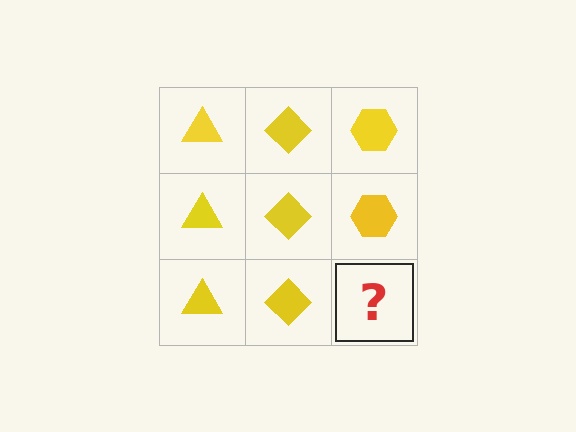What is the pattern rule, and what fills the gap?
The rule is that each column has a consistent shape. The gap should be filled with a yellow hexagon.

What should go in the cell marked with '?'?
The missing cell should contain a yellow hexagon.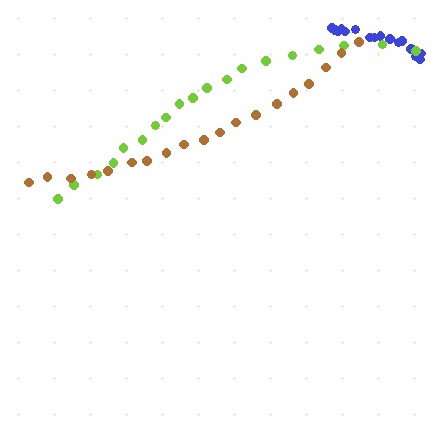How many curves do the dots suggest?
There are 3 distinct paths.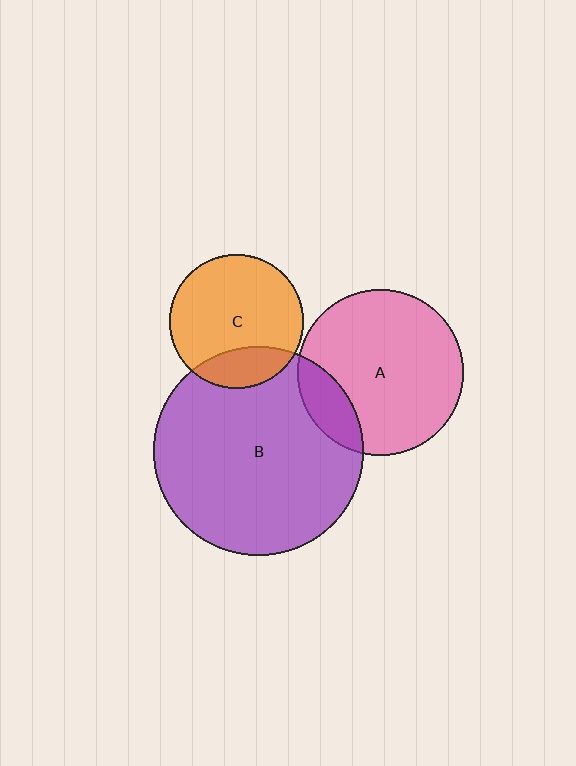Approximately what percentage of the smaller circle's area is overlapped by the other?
Approximately 15%.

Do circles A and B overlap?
Yes.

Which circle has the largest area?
Circle B (purple).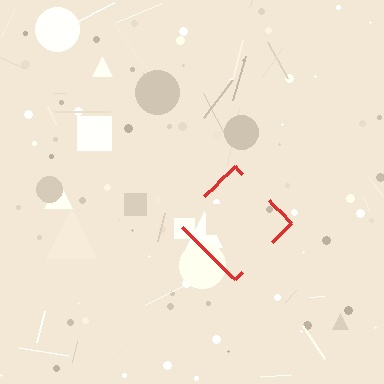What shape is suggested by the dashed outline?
The dashed outline suggests a diamond.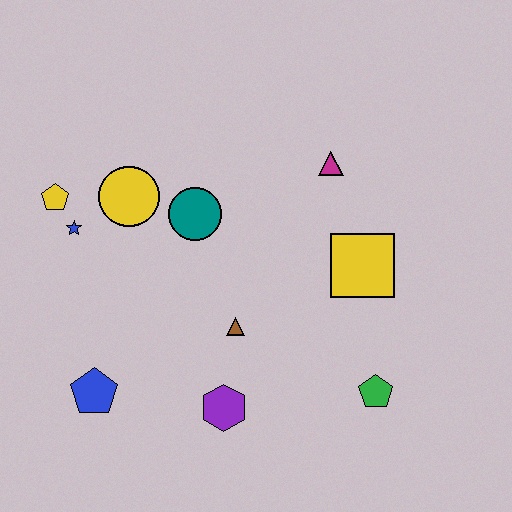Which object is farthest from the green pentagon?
The yellow pentagon is farthest from the green pentagon.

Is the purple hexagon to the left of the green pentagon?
Yes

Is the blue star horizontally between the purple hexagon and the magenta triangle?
No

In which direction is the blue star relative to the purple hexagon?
The blue star is above the purple hexagon.